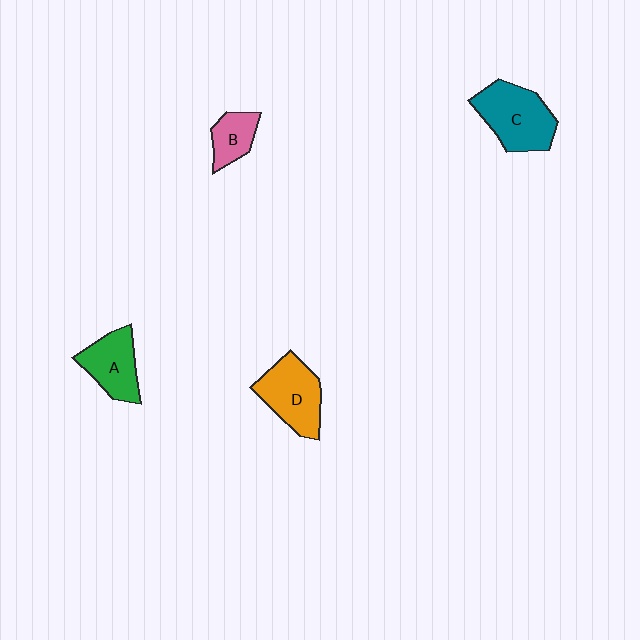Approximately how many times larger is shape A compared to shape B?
Approximately 1.5 times.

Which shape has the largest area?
Shape C (teal).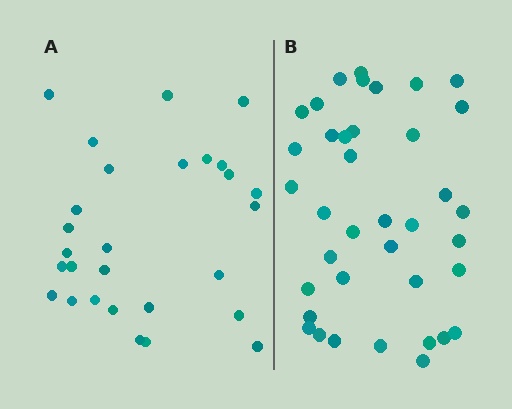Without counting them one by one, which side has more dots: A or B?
Region B (the right region) has more dots.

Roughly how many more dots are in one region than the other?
Region B has roughly 10 or so more dots than region A.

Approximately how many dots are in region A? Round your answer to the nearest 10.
About 30 dots. (The exact count is 28, which rounds to 30.)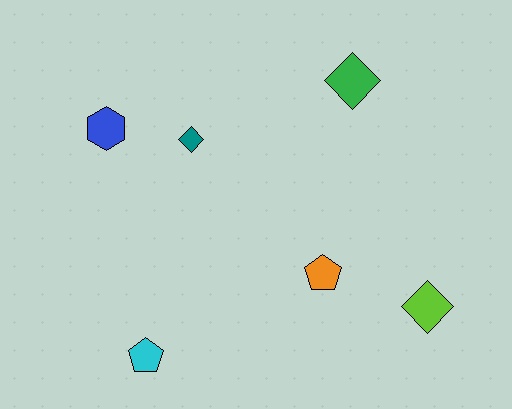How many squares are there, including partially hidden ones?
There are no squares.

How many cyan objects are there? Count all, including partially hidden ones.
There is 1 cyan object.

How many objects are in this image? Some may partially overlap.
There are 6 objects.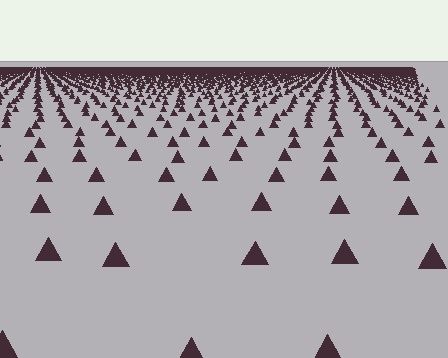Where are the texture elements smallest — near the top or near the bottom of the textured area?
Near the top.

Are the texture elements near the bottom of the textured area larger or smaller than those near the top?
Larger. Near the bottom, elements are closer to the viewer and appear at a bigger on-screen size.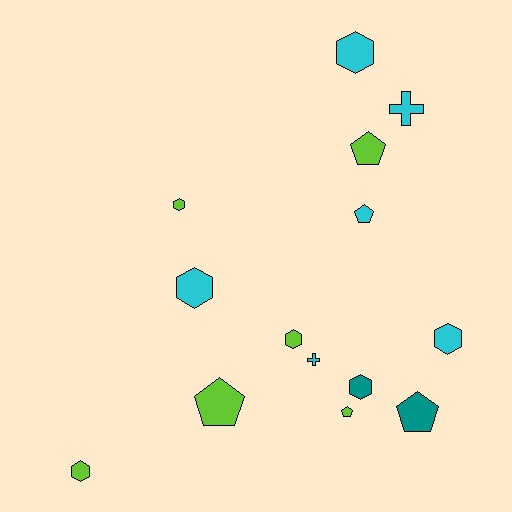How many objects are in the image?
There are 14 objects.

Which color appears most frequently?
Lime, with 6 objects.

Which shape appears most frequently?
Hexagon, with 7 objects.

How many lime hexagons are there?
There are 3 lime hexagons.